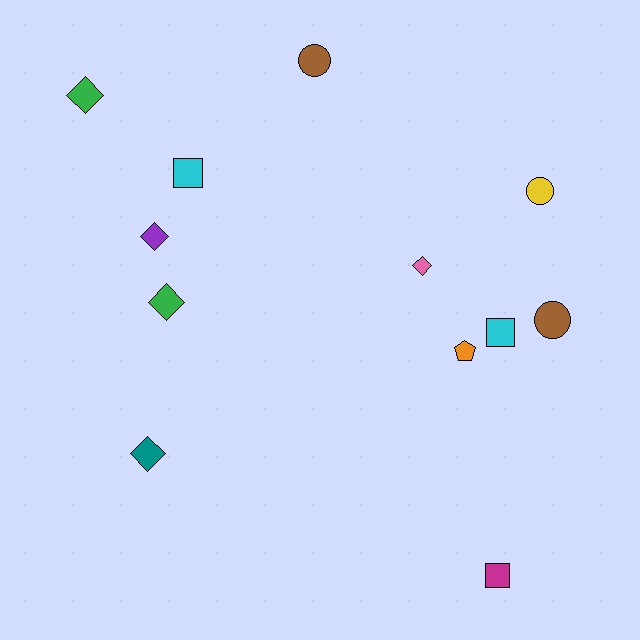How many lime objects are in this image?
There are no lime objects.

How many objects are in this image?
There are 12 objects.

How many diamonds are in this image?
There are 5 diamonds.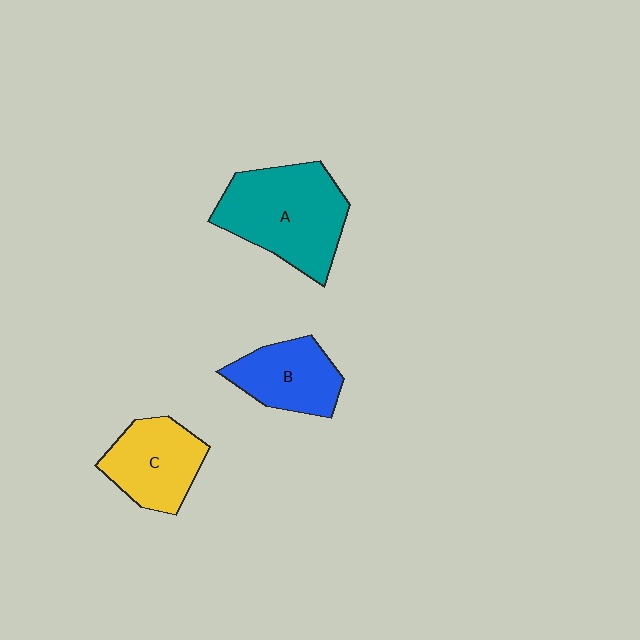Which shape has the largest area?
Shape A (teal).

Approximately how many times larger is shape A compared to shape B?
Approximately 1.6 times.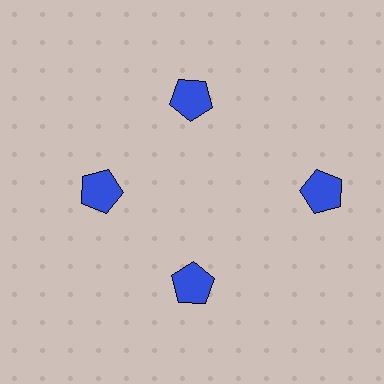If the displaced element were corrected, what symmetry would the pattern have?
It would have 4-fold rotational symmetry — the pattern would map onto itself every 90 degrees.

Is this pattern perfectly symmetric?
No. The 4 blue pentagons are arranged in a ring, but one element near the 3 o'clock position is pushed outward from the center, breaking the 4-fold rotational symmetry.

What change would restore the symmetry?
The symmetry would be restored by moving it inward, back onto the ring so that all 4 pentagons sit at equal angles and equal distance from the center.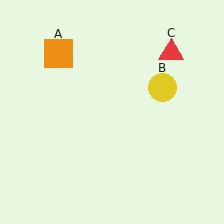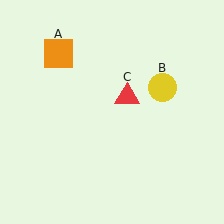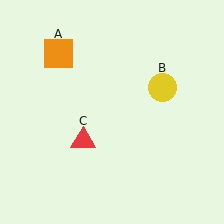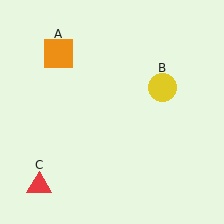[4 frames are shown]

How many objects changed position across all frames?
1 object changed position: red triangle (object C).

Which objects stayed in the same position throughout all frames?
Orange square (object A) and yellow circle (object B) remained stationary.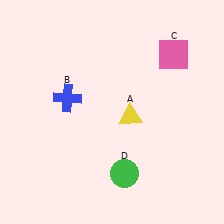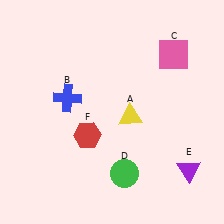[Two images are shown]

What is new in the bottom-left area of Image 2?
A red hexagon (F) was added in the bottom-left area of Image 2.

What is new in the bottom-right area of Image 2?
A purple triangle (E) was added in the bottom-right area of Image 2.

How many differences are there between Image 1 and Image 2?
There are 2 differences between the two images.